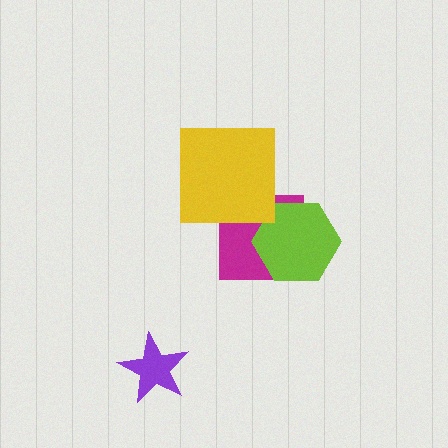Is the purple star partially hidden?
No, no other shape covers it.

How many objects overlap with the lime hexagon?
1 object overlaps with the lime hexagon.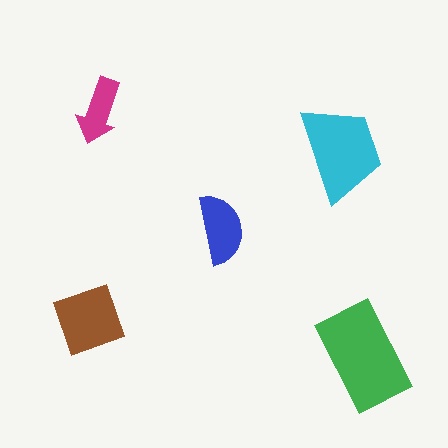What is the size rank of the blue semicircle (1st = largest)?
4th.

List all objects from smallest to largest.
The magenta arrow, the blue semicircle, the brown diamond, the cyan trapezoid, the green rectangle.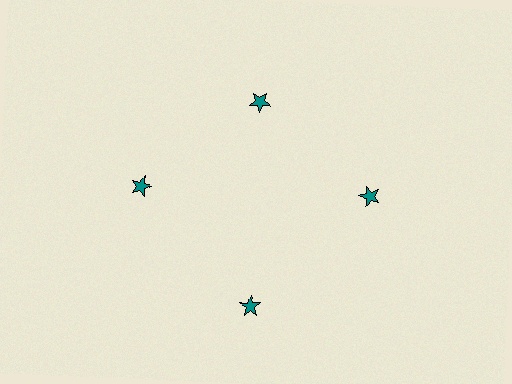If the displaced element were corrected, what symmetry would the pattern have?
It would have 4-fold rotational symmetry — the pattern would map onto itself every 90 degrees.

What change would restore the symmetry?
The symmetry would be restored by moving it outward, back onto the ring so that all 4 stars sit at equal angles and equal distance from the center.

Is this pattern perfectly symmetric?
No. The 4 teal stars are arranged in a ring, but one element near the 12 o'clock position is pulled inward toward the center, breaking the 4-fold rotational symmetry.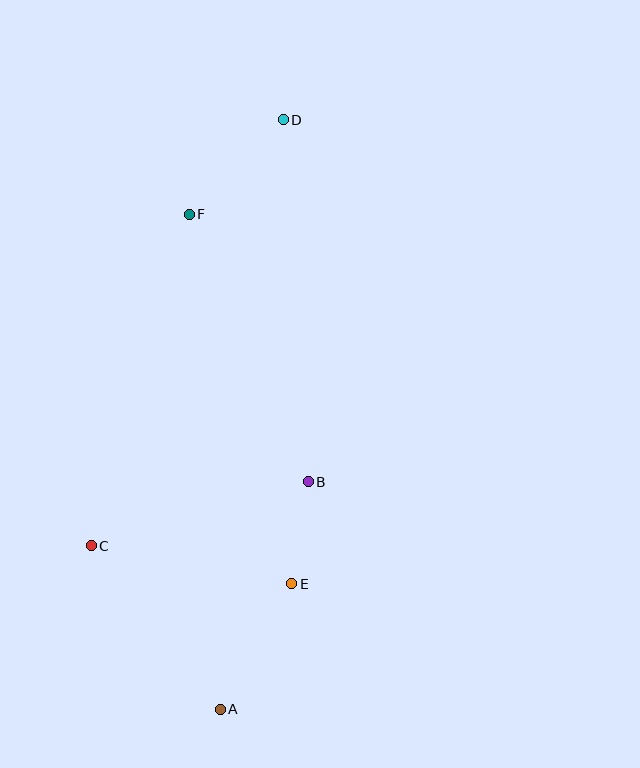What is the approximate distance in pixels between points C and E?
The distance between C and E is approximately 204 pixels.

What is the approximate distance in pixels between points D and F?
The distance between D and F is approximately 133 pixels.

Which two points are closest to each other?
Points B and E are closest to each other.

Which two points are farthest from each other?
Points A and D are farthest from each other.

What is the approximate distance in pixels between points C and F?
The distance between C and F is approximately 345 pixels.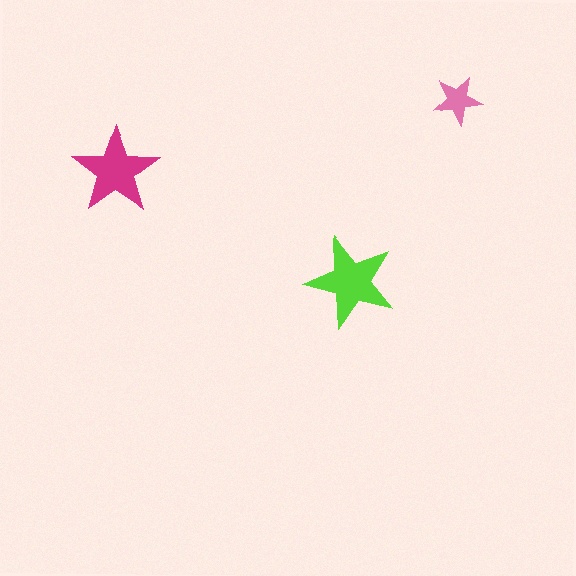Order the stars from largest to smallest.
the lime one, the magenta one, the pink one.